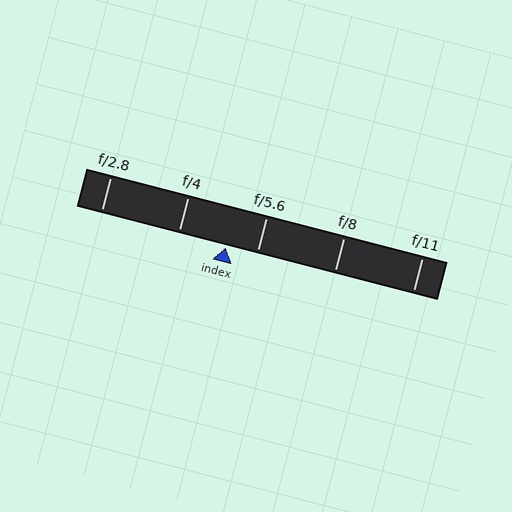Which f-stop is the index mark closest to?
The index mark is closest to f/5.6.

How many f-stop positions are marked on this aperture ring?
There are 5 f-stop positions marked.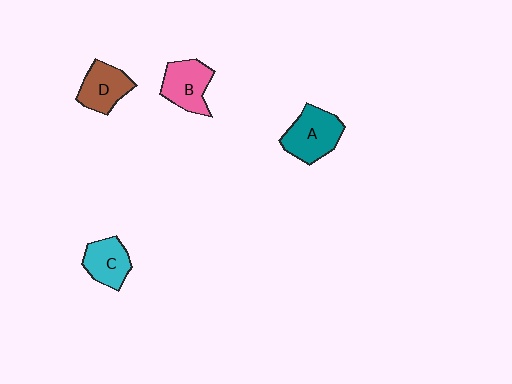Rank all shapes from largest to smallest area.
From largest to smallest: A (teal), B (pink), D (brown), C (cyan).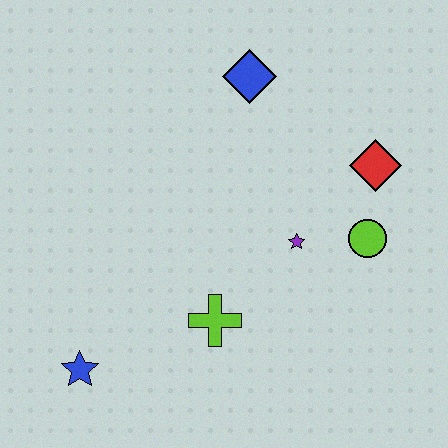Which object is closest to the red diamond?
The lime circle is closest to the red diamond.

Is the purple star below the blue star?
No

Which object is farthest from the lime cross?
The blue diamond is farthest from the lime cross.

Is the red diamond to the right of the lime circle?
Yes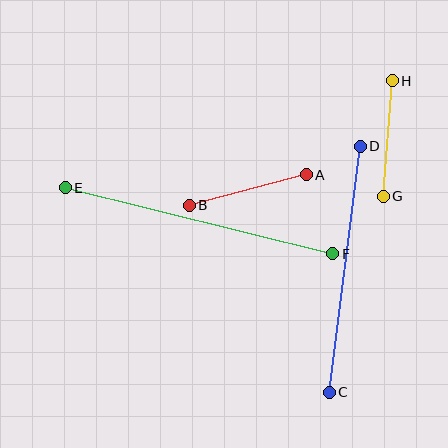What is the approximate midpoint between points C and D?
The midpoint is at approximately (345, 269) pixels.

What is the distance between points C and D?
The distance is approximately 248 pixels.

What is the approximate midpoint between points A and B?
The midpoint is at approximately (248, 190) pixels.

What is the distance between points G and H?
The distance is approximately 116 pixels.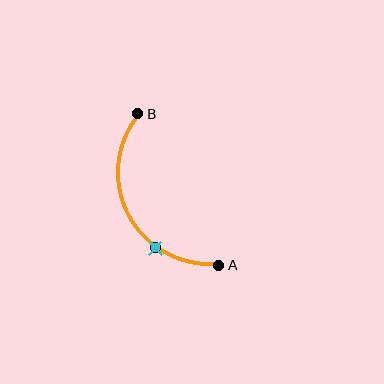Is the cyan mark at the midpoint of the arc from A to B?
No. The cyan mark lies on the arc but is closer to endpoint A. The arc midpoint would be at the point on the curve equidistant along the arc from both A and B.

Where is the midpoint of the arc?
The arc midpoint is the point on the curve farthest from the straight line joining A and B. It sits to the left of that line.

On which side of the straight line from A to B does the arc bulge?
The arc bulges to the left of the straight line connecting A and B.